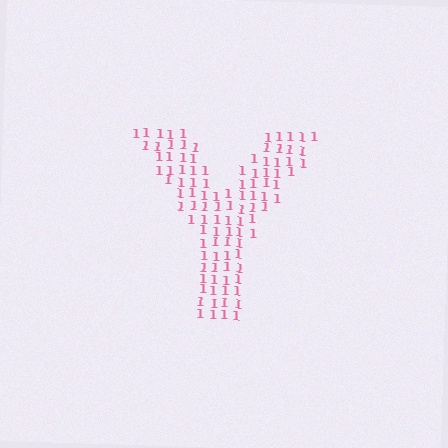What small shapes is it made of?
It is made of small digit 1's.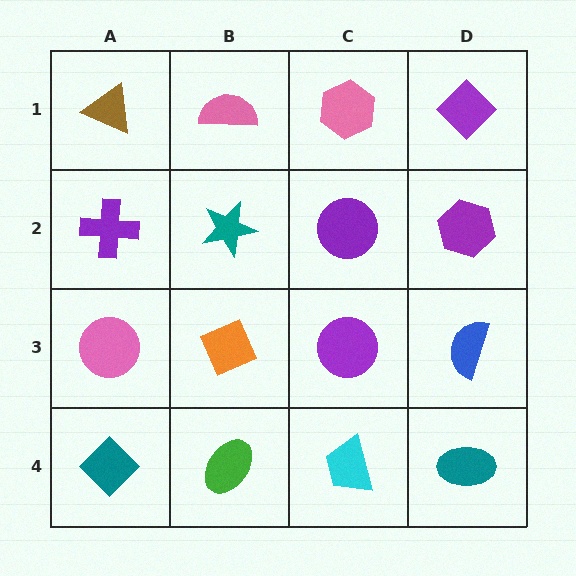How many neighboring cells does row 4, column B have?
3.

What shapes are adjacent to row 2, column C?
A pink hexagon (row 1, column C), a purple circle (row 3, column C), a teal star (row 2, column B), a purple hexagon (row 2, column D).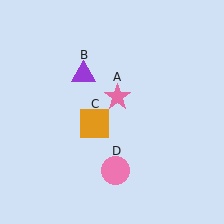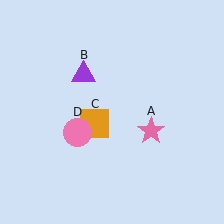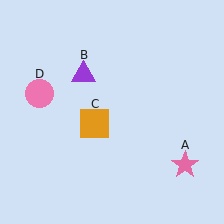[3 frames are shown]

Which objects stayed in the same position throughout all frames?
Purple triangle (object B) and orange square (object C) remained stationary.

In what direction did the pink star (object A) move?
The pink star (object A) moved down and to the right.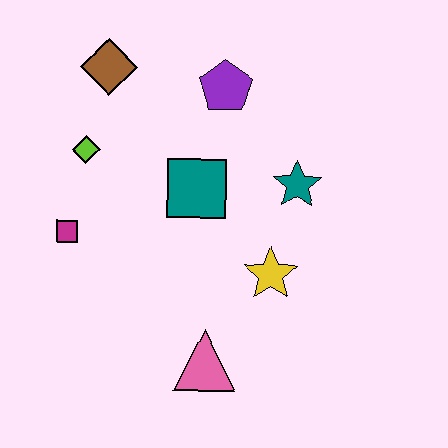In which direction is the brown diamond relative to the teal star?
The brown diamond is to the left of the teal star.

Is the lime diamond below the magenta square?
No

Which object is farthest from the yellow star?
The brown diamond is farthest from the yellow star.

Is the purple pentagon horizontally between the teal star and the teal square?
Yes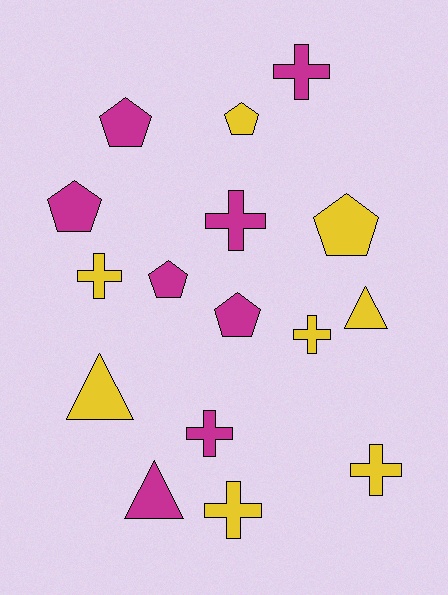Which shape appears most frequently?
Cross, with 7 objects.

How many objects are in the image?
There are 16 objects.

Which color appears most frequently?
Yellow, with 8 objects.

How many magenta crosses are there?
There are 3 magenta crosses.